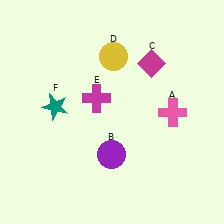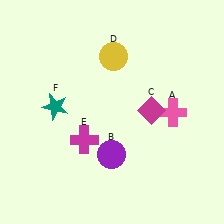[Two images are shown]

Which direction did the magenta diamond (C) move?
The magenta diamond (C) moved down.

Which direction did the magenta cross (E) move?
The magenta cross (E) moved down.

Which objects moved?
The objects that moved are: the magenta diamond (C), the magenta cross (E).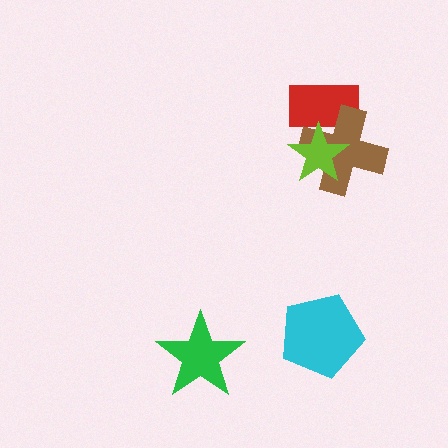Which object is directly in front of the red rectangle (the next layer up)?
The brown cross is directly in front of the red rectangle.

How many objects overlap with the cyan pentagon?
0 objects overlap with the cyan pentagon.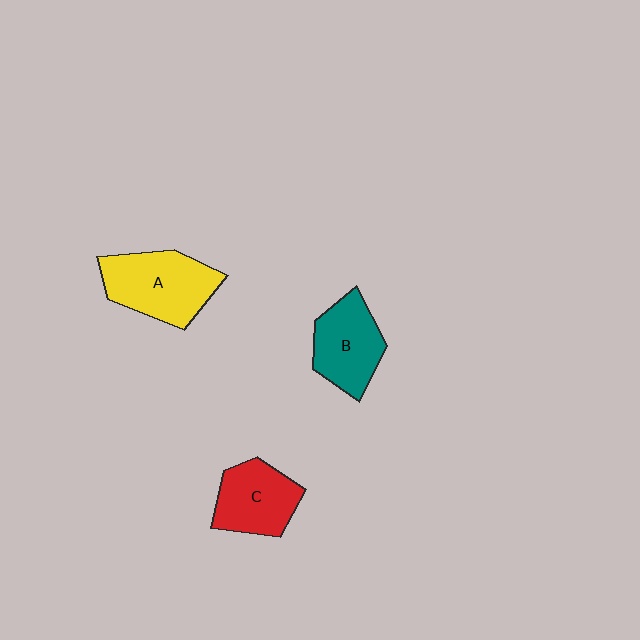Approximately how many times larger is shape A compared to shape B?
Approximately 1.2 times.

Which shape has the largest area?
Shape A (yellow).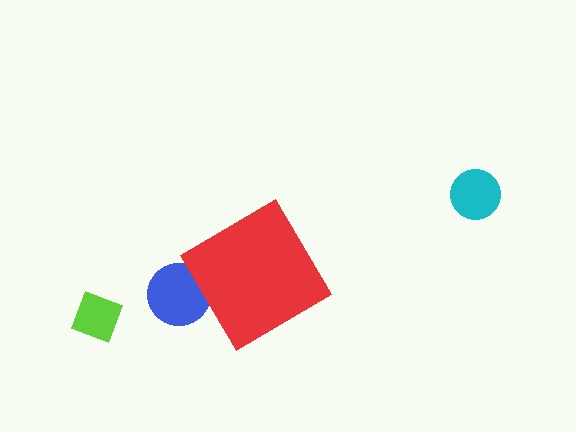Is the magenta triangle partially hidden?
Yes, the magenta triangle is partially hidden behind the red diamond.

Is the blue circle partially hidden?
Yes, the blue circle is partially hidden behind the red diamond.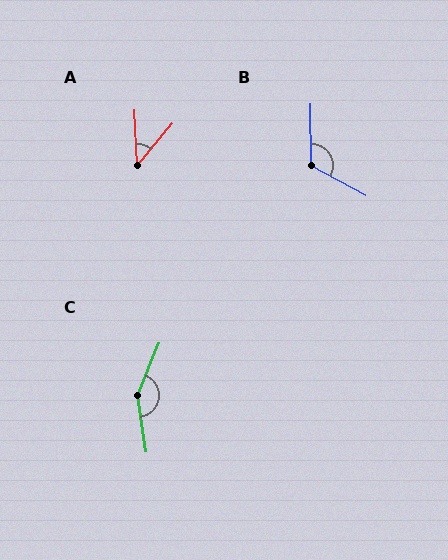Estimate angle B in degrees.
Approximately 119 degrees.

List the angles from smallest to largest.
A (43°), B (119°), C (149°).